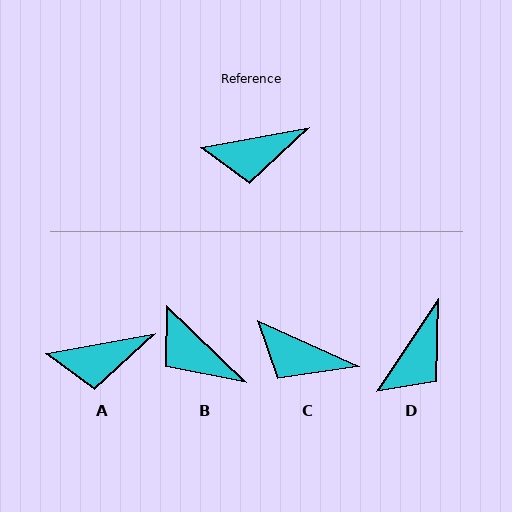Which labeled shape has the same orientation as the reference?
A.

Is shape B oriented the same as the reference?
No, it is off by about 54 degrees.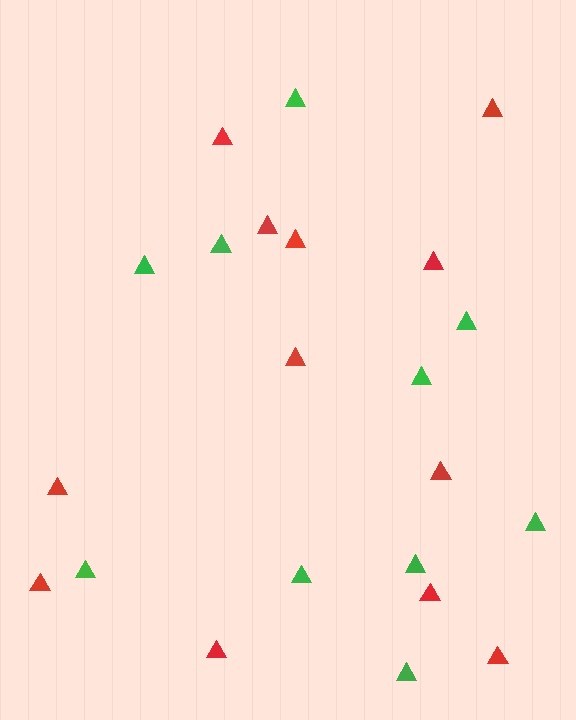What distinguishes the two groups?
There are 2 groups: one group of red triangles (12) and one group of green triangles (10).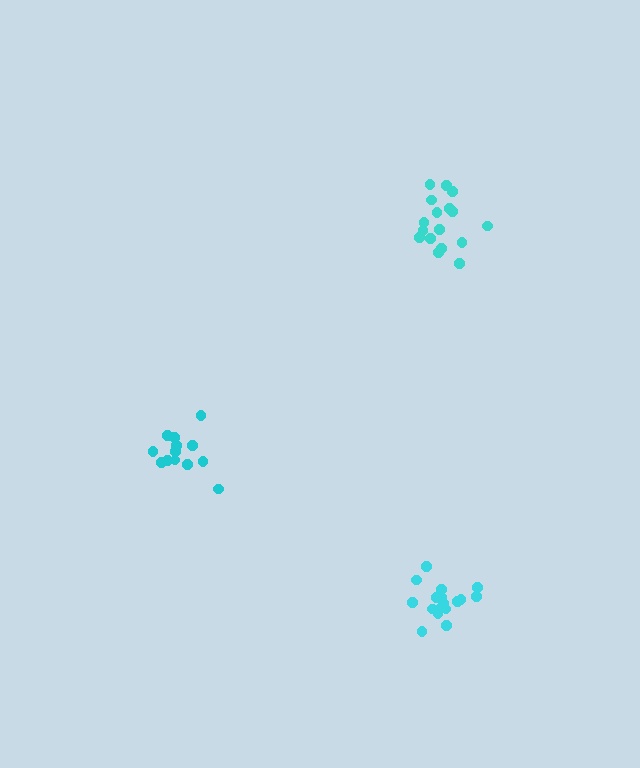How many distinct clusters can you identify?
There are 3 distinct clusters.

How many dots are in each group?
Group 1: 13 dots, Group 2: 17 dots, Group 3: 17 dots (47 total).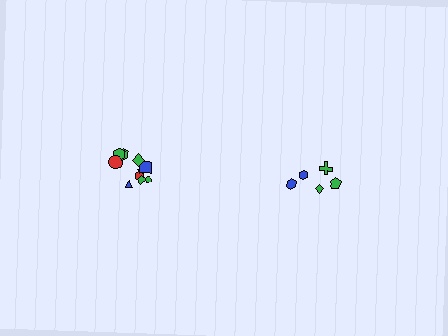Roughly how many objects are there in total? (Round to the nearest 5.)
Roughly 15 objects in total.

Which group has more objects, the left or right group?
The left group.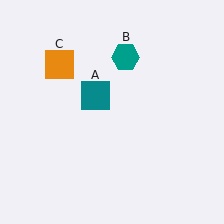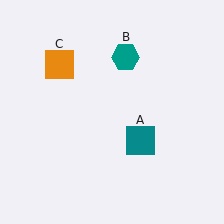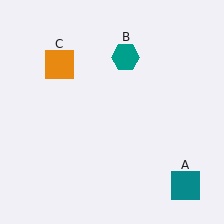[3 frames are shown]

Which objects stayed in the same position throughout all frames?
Teal hexagon (object B) and orange square (object C) remained stationary.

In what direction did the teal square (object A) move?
The teal square (object A) moved down and to the right.